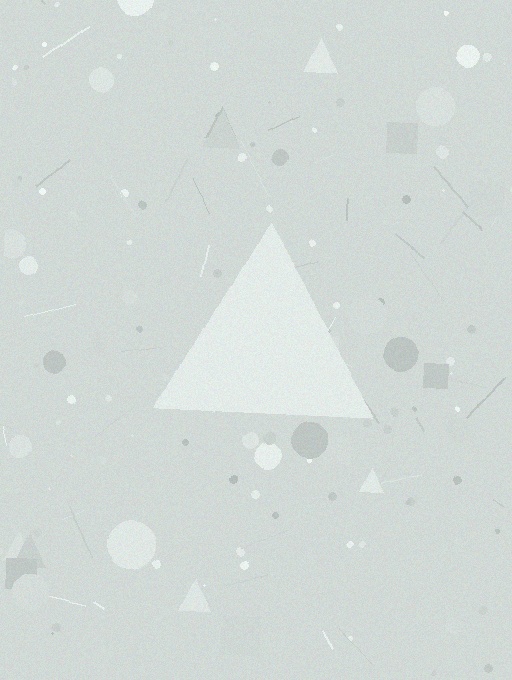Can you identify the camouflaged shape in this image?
The camouflaged shape is a triangle.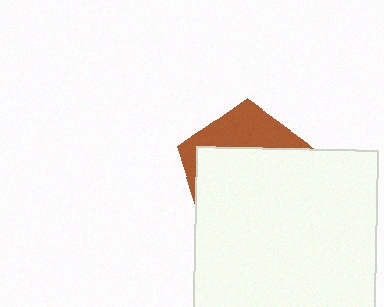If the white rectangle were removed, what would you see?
You would see the complete brown pentagon.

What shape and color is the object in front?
The object in front is a white rectangle.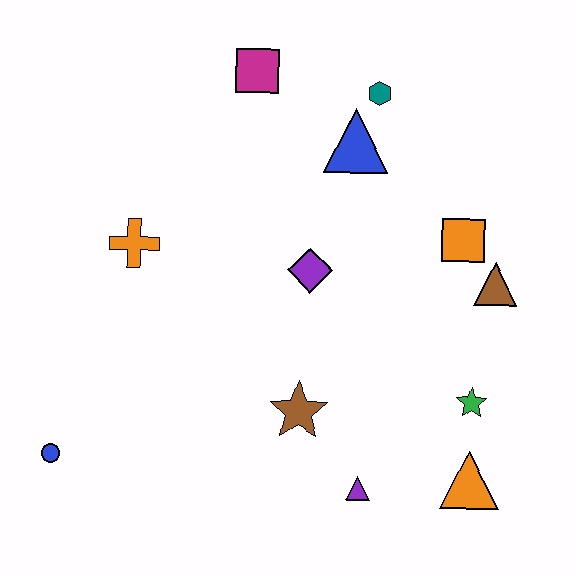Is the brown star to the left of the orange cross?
No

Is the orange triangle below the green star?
Yes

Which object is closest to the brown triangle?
The orange square is closest to the brown triangle.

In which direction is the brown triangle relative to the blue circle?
The brown triangle is to the right of the blue circle.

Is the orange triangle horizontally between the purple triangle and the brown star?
No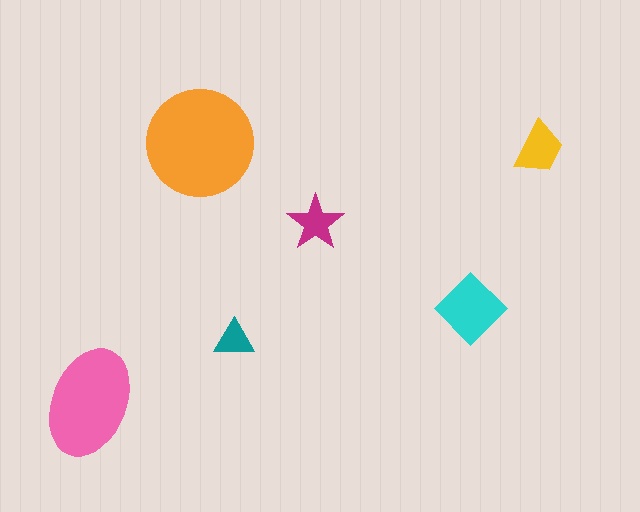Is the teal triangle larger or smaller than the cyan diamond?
Smaller.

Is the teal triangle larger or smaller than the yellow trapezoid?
Smaller.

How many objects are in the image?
There are 6 objects in the image.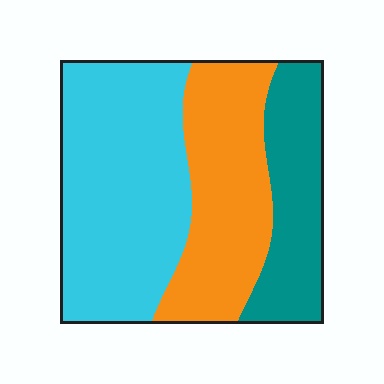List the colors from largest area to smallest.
From largest to smallest: cyan, orange, teal.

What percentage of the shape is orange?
Orange covers about 30% of the shape.